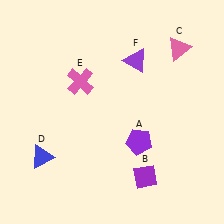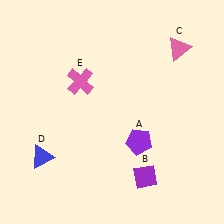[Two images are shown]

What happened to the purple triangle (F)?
The purple triangle (F) was removed in Image 2. It was in the top-right area of Image 1.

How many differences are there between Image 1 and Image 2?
There is 1 difference between the two images.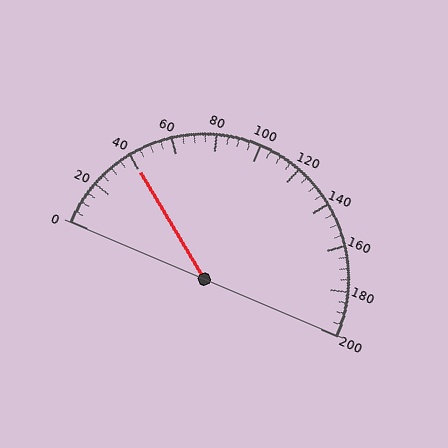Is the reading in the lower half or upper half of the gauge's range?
The reading is in the lower half of the range (0 to 200).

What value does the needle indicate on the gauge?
The needle indicates approximately 40.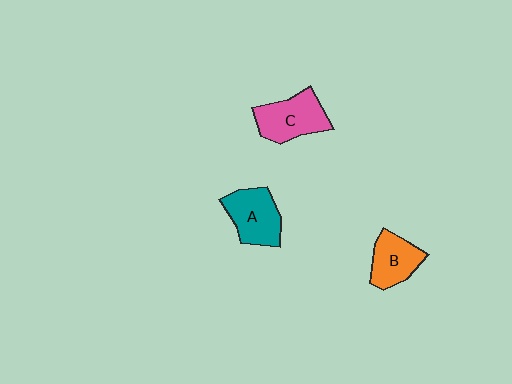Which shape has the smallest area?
Shape B (orange).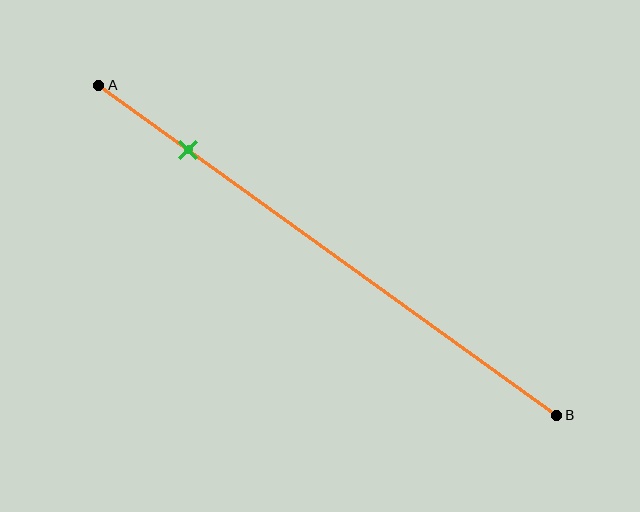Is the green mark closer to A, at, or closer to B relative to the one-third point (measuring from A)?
The green mark is closer to point A than the one-third point of segment AB.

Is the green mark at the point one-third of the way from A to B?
No, the mark is at about 20% from A, not at the 33% one-third point.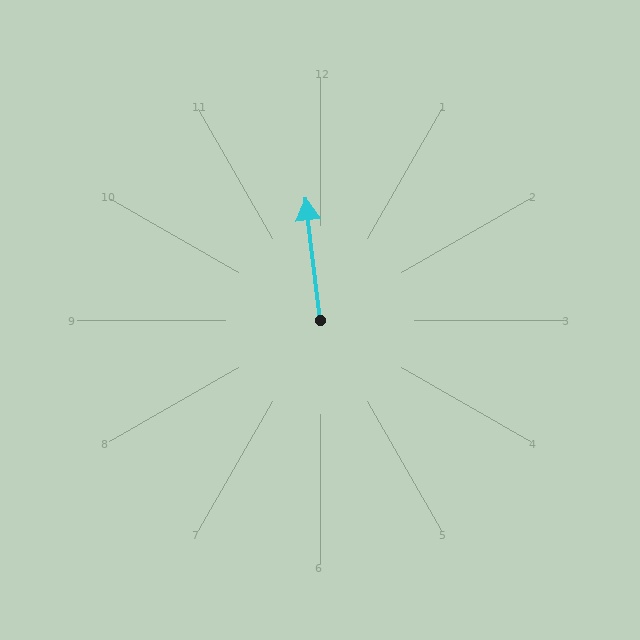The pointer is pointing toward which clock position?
Roughly 12 o'clock.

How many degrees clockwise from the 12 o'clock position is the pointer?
Approximately 353 degrees.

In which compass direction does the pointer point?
North.